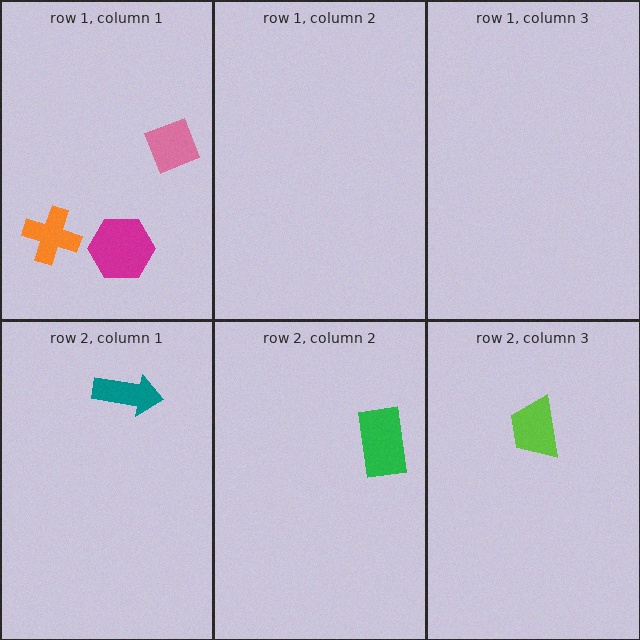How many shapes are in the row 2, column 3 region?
1.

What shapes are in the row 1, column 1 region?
The magenta hexagon, the orange cross, the pink square.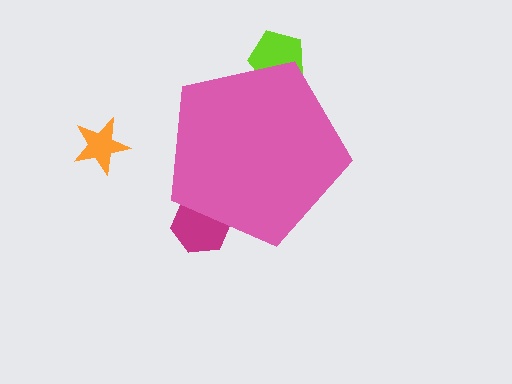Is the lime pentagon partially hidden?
Yes, the lime pentagon is partially hidden behind the pink pentagon.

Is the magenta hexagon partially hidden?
Yes, the magenta hexagon is partially hidden behind the pink pentagon.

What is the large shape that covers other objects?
A pink pentagon.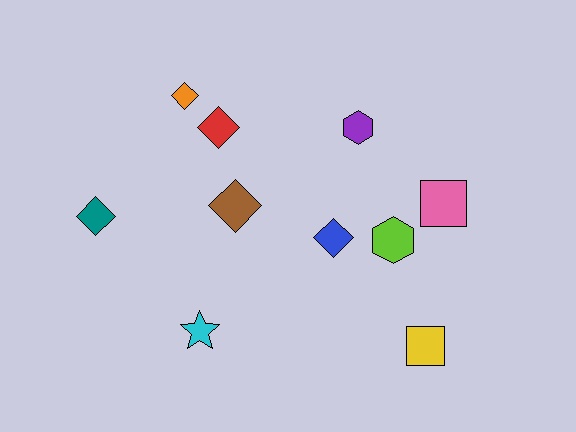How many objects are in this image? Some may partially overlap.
There are 10 objects.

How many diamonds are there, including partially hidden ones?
There are 5 diamonds.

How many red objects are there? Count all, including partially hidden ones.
There is 1 red object.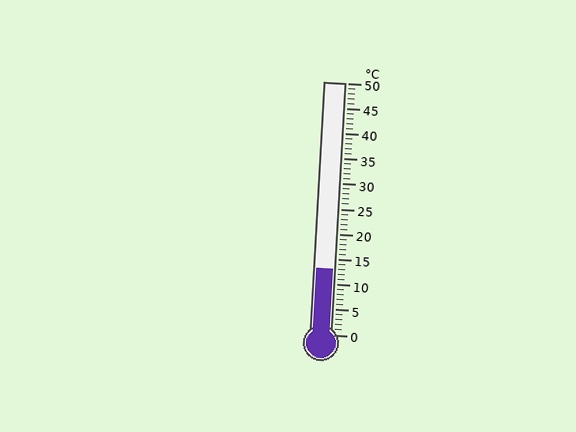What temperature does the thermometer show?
The thermometer shows approximately 13°C.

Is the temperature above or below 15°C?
The temperature is below 15°C.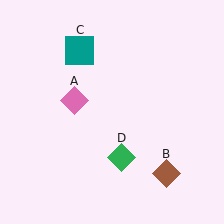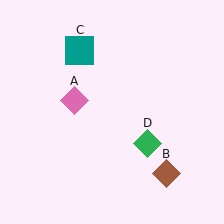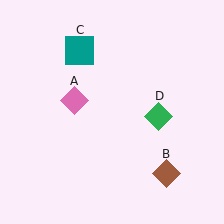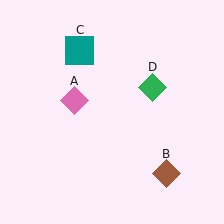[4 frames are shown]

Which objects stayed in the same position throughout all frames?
Pink diamond (object A) and brown diamond (object B) and teal square (object C) remained stationary.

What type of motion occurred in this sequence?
The green diamond (object D) rotated counterclockwise around the center of the scene.